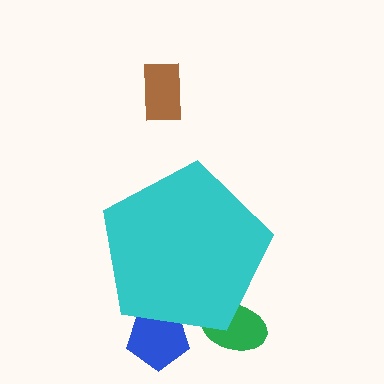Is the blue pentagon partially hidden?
Yes, the blue pentagon is partially hidden behind the cyan pentagon.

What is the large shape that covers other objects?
A cyan pentagon.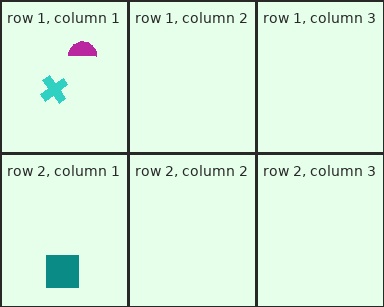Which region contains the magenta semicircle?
The row 1, column 1 region.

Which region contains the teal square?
The row 2, column 1 region.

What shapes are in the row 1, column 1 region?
The magenta semicircle, the cyan cross.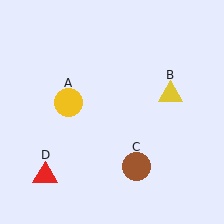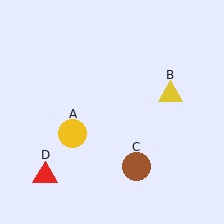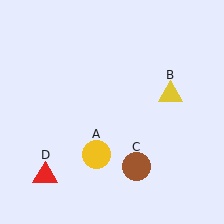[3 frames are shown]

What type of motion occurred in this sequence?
The yellow circle (object A) rotated counterclockwise around the center of the scene.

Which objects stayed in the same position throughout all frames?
Yellow triangle (object B) and brown circle (object C) and red triangle (object D) remained stationary.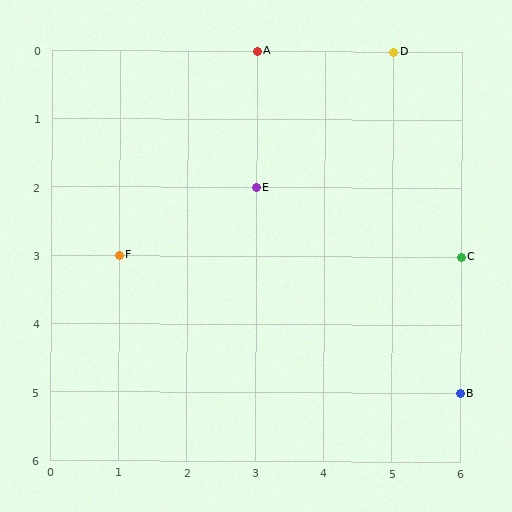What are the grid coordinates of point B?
Point B is at grid coordinates (6, 5).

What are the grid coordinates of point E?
Point E is at grid coordinates (3, 2).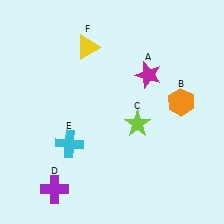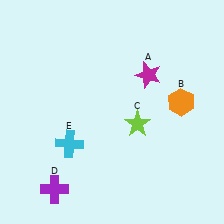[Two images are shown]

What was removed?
The yellow triangle (F) was removed in Image 2.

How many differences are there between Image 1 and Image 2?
There is 1 difference between the two images.